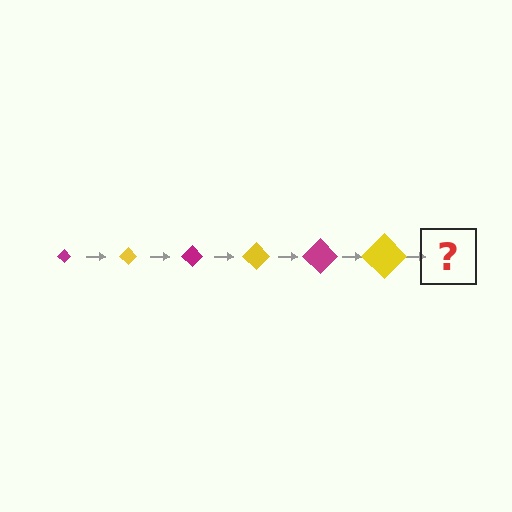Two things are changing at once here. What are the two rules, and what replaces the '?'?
The two rules are that the diamond grows larger each step and the color cycles through magenta and yellow. The '?' should be a magenta diamond, larger than the previous one.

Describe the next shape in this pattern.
It should be a magenta diamond, larger than the previous one.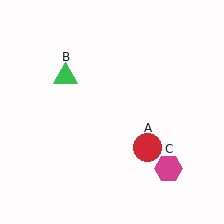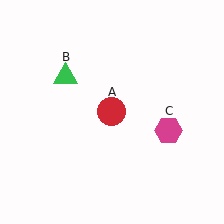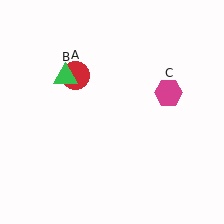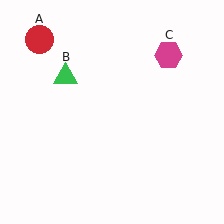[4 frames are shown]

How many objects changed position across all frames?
2 objects changed position: red circle (object A), magenta hexagon (object C).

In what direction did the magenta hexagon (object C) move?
The magenta hexagon (object C) moved up.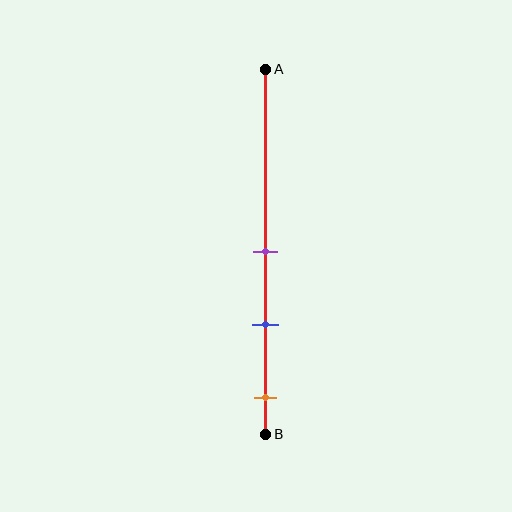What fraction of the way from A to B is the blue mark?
The blue mark is approximately 70% (0.7) of the way from A to B.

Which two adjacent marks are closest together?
The purple and blue marks are the closest adjacent pair.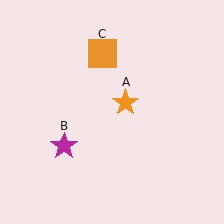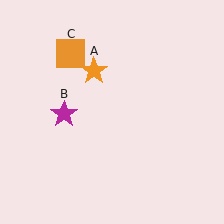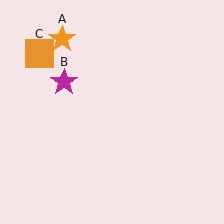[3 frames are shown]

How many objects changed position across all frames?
3 objects changed position: orange star (object A), magenta star (object B), orange square (object C).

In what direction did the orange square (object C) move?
The orange square (object C) moved left.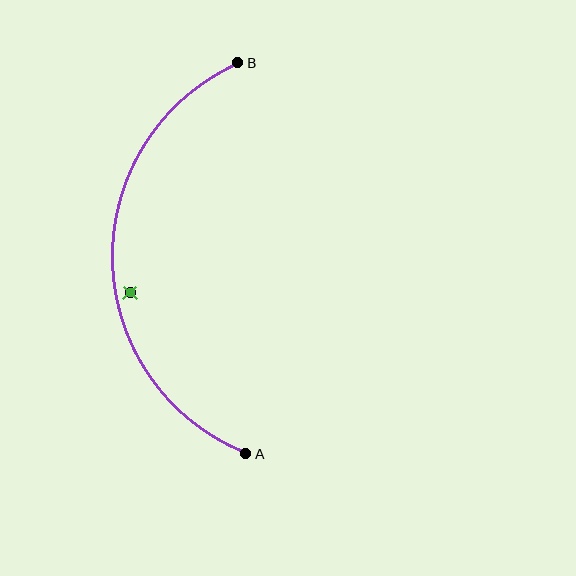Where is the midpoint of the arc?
The arc midpoint is the point on the curve farthest from the straight line joining A and B. It sits to the left of that line.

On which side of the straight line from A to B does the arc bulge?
The arc bulges to the left of the straight line connecting A and B.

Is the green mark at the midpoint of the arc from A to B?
No — the green mark does not lie on the arc at all. It sits slightly inside the curve.